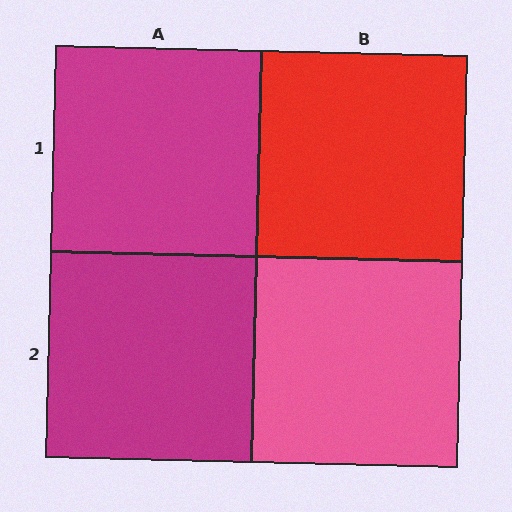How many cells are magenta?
2 cells are magenta.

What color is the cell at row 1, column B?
Red.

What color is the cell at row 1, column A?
Magenta.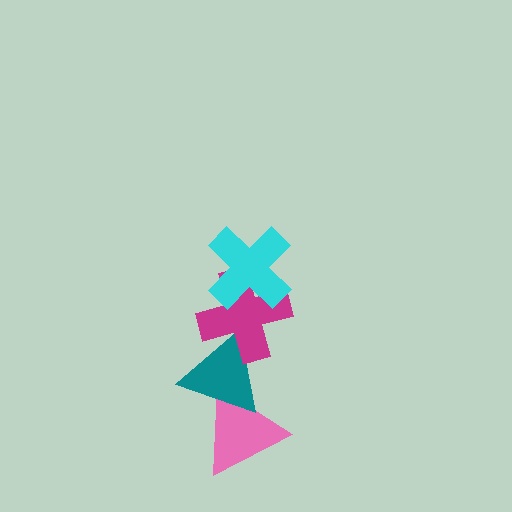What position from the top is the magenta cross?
The magenta cross is 2nd from the top.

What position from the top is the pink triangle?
The pink triangle is 4th from the top.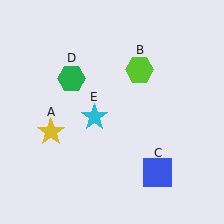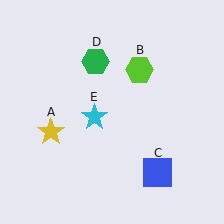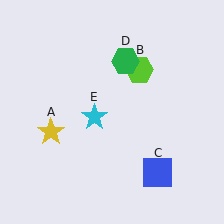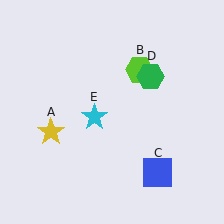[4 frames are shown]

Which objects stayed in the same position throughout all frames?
Yellow star (object A) and lime hexagon (object B) and blue square (object C) and cyan star (object E) remained stationary.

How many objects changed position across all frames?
1 object changed position: green hexagon (object D).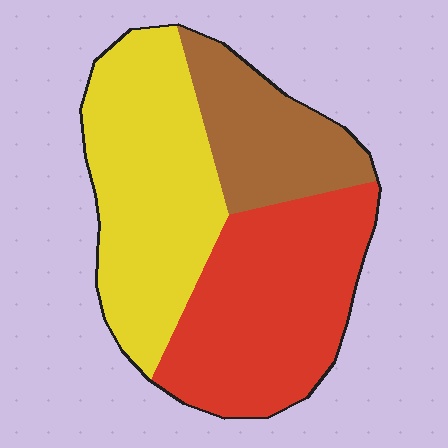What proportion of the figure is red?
Red covers 39% of the figure.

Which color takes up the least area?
Brown, at roughly 20%.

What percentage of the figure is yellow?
Yellow takes up about two fifths (2/5) of the figure.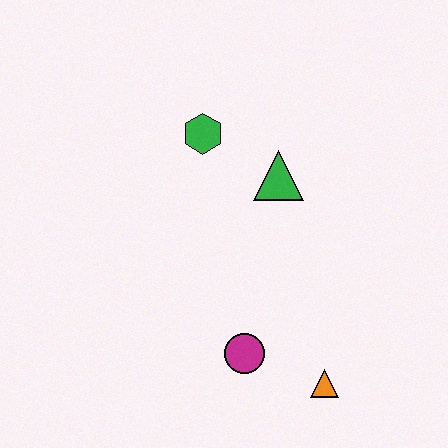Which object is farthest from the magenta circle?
The green hexagon is farthest from the magenta circle.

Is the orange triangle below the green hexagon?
Yes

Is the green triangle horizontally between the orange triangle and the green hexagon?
Yes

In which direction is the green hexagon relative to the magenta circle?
The green hexagon is above the magenta circle.